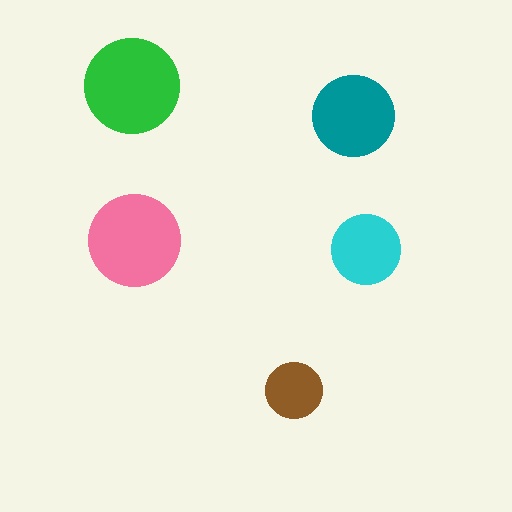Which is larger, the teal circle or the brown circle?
The teal one.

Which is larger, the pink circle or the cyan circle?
The pink one.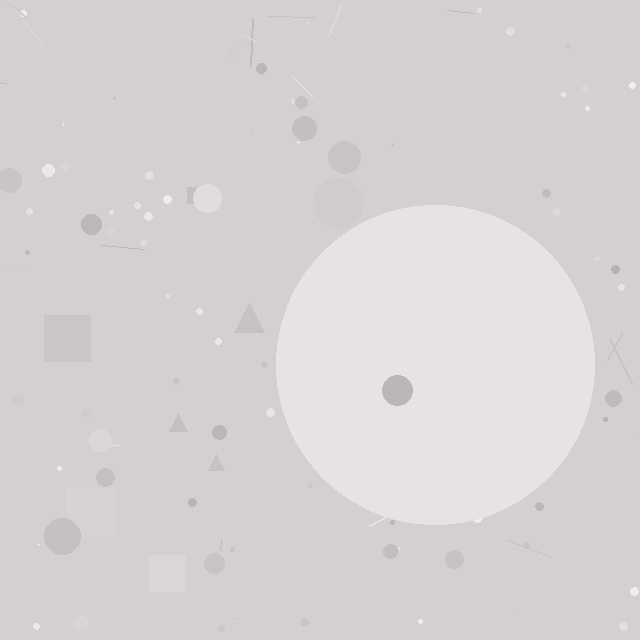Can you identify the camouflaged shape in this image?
The camouflaged shape is a circle.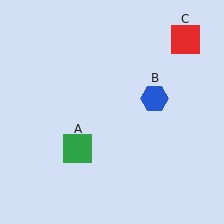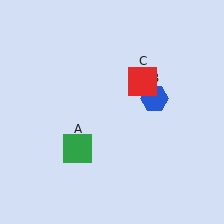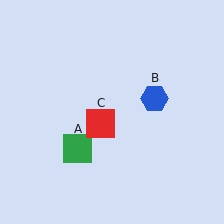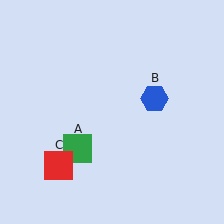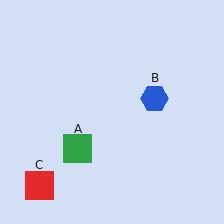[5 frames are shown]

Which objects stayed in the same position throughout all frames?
Green square (object A) and blue hexagon (object B) remained stationary.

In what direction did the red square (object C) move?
The red square (object C) moved down and to the left.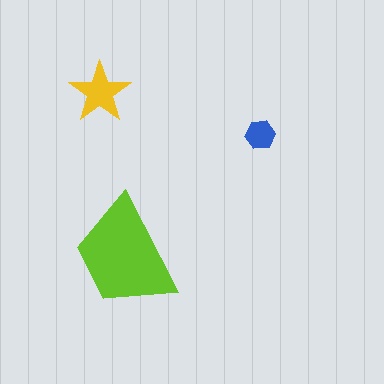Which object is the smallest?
The blue hexagon.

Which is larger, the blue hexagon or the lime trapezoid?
The lime trapezoid.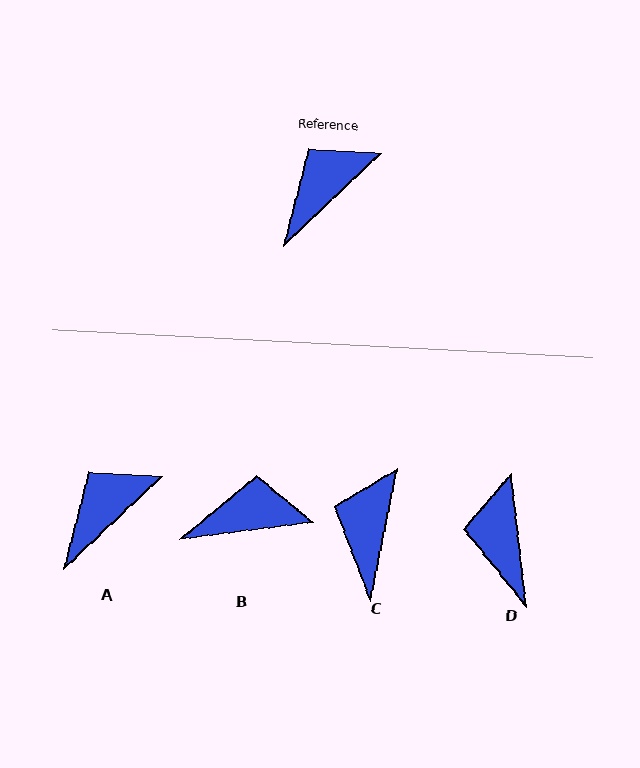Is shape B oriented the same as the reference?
No, it is off by about 36 degrees.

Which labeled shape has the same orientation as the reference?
A.